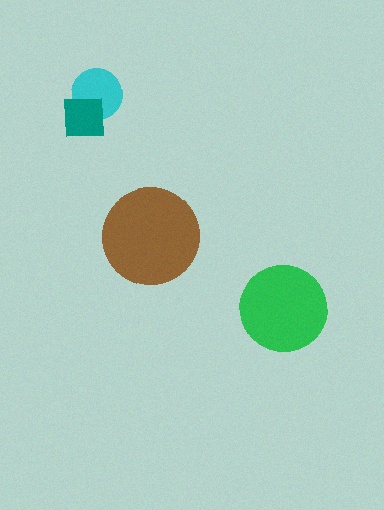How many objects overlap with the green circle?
0 objects overlap with the green circle.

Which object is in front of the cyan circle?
The teal square is in front of the cyan circle.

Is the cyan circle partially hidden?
Yes, it is partially covered by another shape.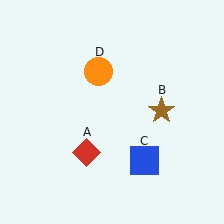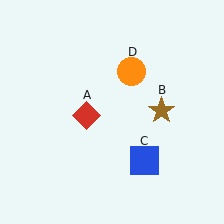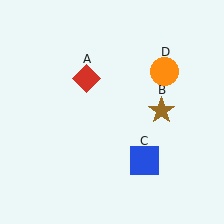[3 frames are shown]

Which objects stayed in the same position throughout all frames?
Brown star (object B) and blue square (object C) remained stationary.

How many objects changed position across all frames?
2 objects changed position: red diamond (object A), orange circle (object D).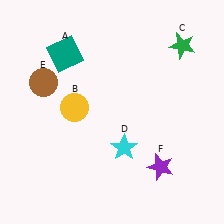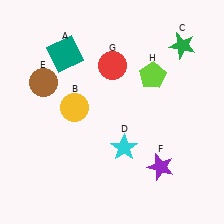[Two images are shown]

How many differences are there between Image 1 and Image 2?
There are 2 differences between the two images.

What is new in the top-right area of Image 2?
A red circle (G) was added in the top-right area of Image 2.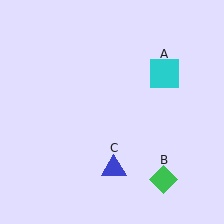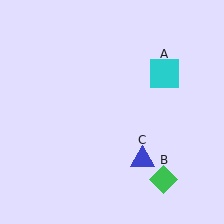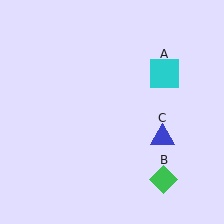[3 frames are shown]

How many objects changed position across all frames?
1 object changed position: blue triangle (object C).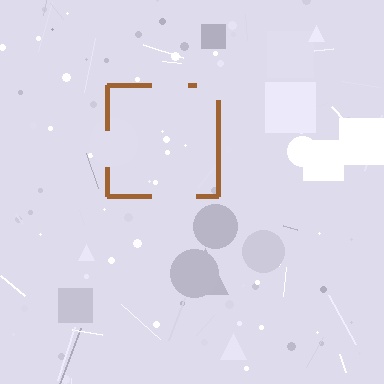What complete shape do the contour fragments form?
The contour fragments form a square.